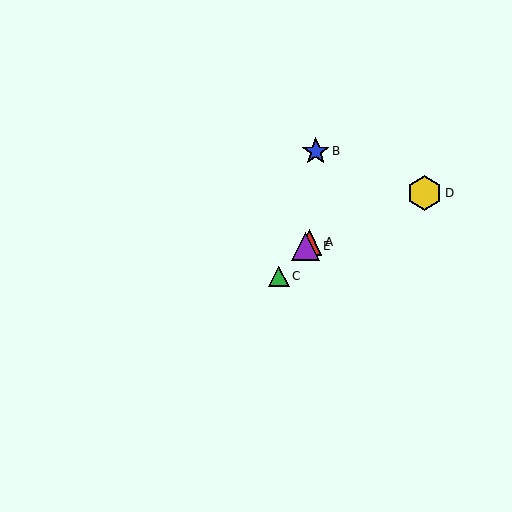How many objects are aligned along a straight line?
3 objects (A, C, E) are aligned along a straight line.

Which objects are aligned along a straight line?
Objects A, C, E are aligned along a straight line.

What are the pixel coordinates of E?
Object E is at (306, 246).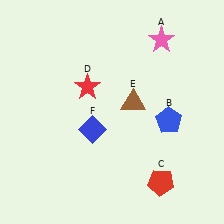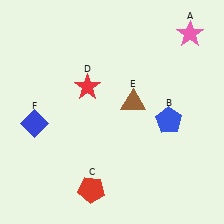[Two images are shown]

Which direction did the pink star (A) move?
The pink star (A) moved right.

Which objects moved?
The objects that moved are: the pink star (A), the red pentagon (C), the blue diamond (F).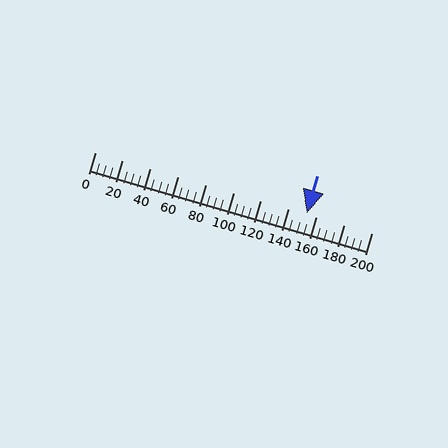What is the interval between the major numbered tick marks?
The major tick marks are spaced 20 units apart.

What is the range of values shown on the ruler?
The ruler shows values from 0 to 200.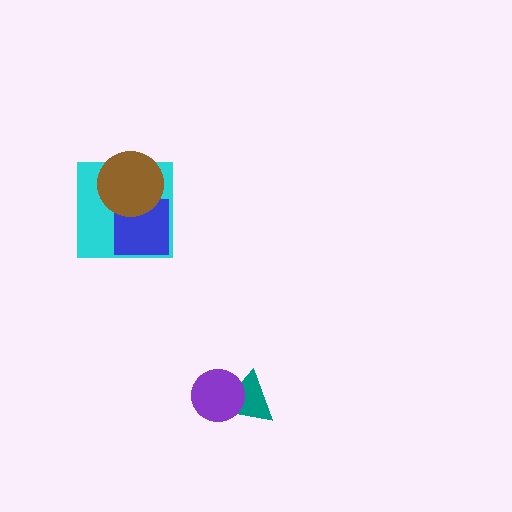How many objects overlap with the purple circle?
1 object overlaps with the purple circle.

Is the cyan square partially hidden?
Yes, it is partially covered by another shape.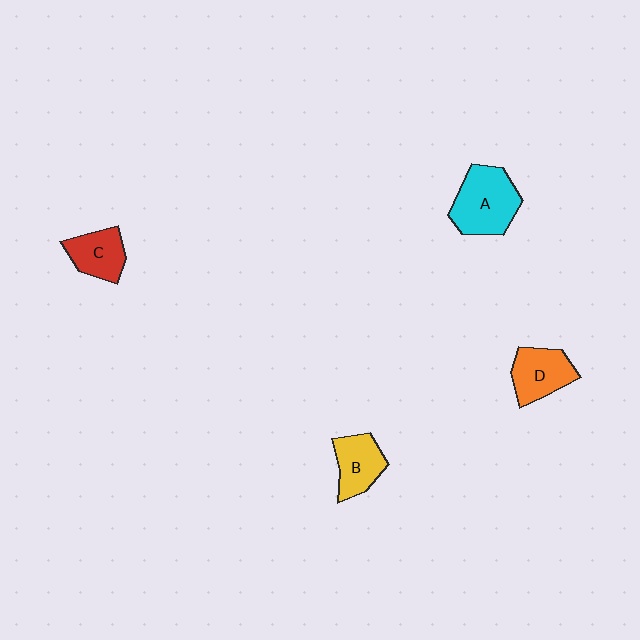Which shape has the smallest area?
Shape C (red).